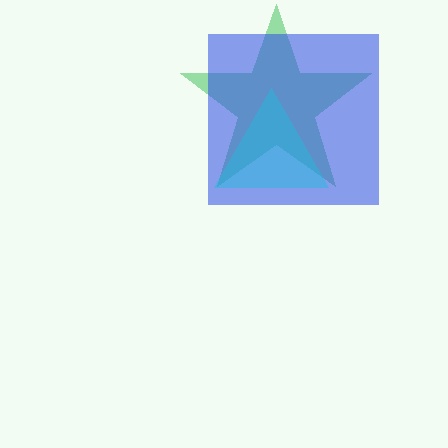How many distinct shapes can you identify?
There are 3 distinct shapes: a green star, a blue square, a cyan triangle.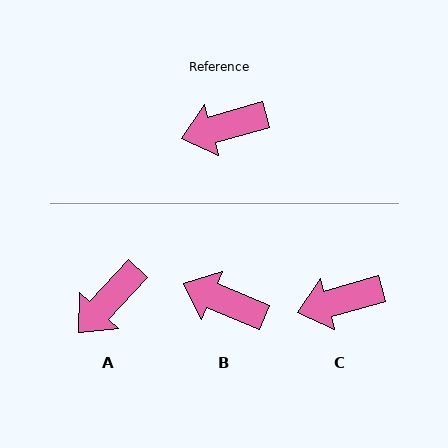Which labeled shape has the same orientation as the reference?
C.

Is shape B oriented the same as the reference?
No, it is off by about 39 degrees.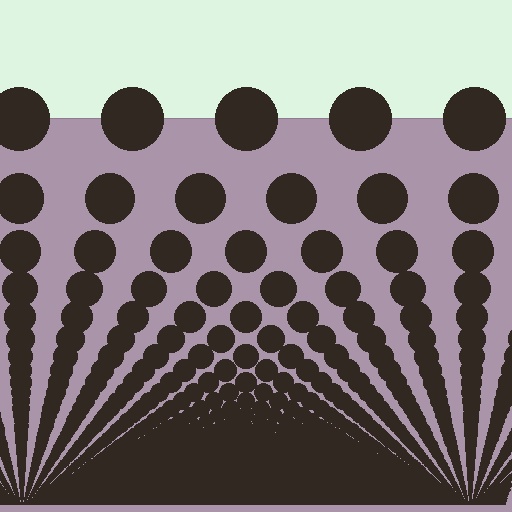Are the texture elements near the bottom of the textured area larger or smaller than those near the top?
Smaller. The gradient is inverted — elements near the bottom are smaller and denser.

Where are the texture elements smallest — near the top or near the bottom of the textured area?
Near the bottom.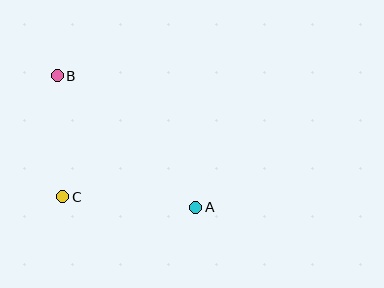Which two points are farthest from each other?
Points A and B are farthest from each other.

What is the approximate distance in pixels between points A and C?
The distance between A and C is approximately 134 pixels.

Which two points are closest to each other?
Points B and C are closest to each other.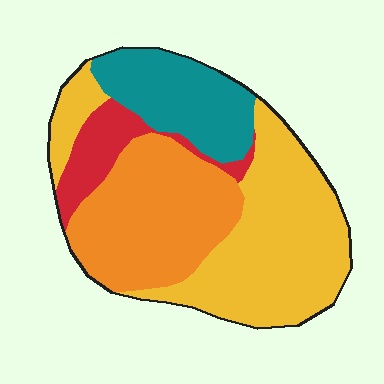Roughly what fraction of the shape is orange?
Orange takes up about one third (1/3) of the shape.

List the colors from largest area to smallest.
From largest to smallest: yellow, orange, teal, red.